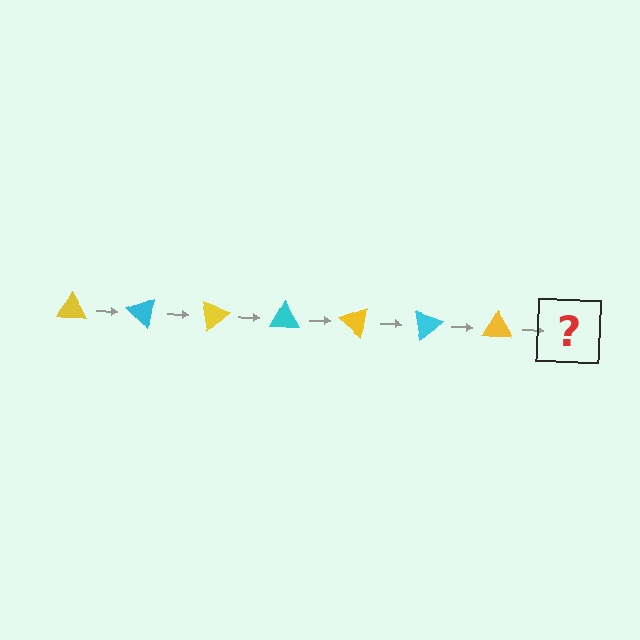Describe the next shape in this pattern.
It should be a cyan triangle, rotated 280 degrees from the start.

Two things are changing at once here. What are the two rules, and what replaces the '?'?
The two rules are that it rotates 40 degrees each step and the color cycles through yellow and cyan. The '?' should be a cyan triangle, rotated 280 degrees from the start.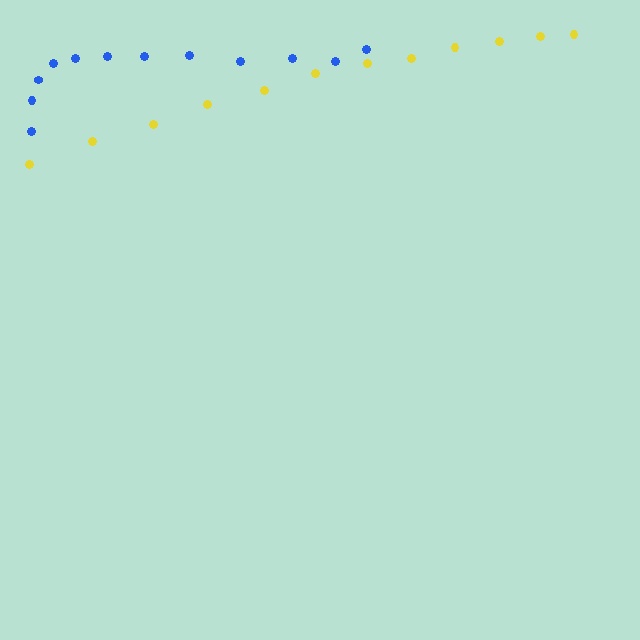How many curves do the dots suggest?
There are 2 distinct paths.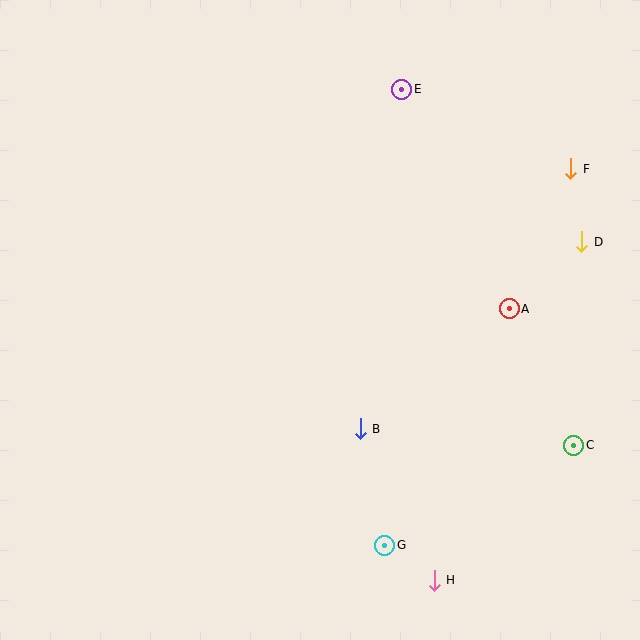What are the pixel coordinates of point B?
Point B is at (360, 429).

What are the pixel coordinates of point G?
Point G is at (385, 545).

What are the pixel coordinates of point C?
Point C is at (574, 445).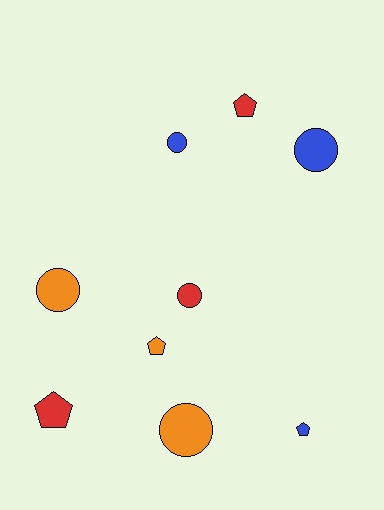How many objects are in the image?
There are 9 objects.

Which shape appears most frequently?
Circle, with 5 objects.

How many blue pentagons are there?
There is 1 blue pentagon.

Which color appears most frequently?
Red, with 3 objects.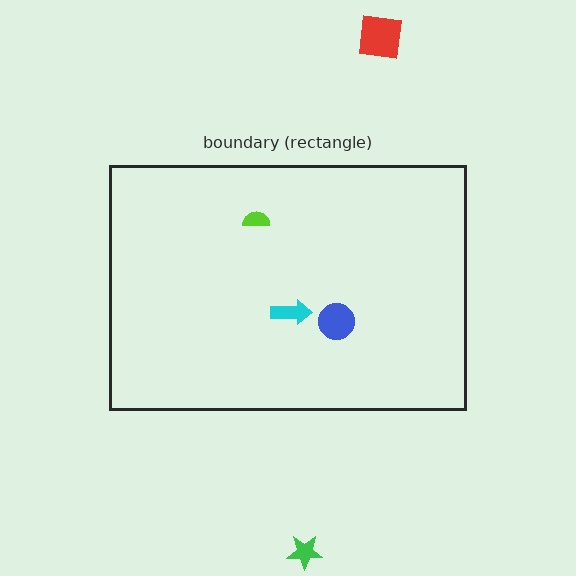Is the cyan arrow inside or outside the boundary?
Inside.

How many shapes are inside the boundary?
3 inside, 2 outside.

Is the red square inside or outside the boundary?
Outside.